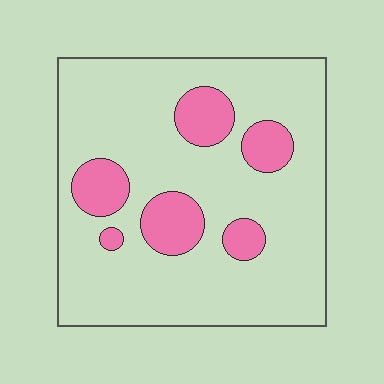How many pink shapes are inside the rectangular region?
6.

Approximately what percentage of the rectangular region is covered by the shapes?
Approximately 20%.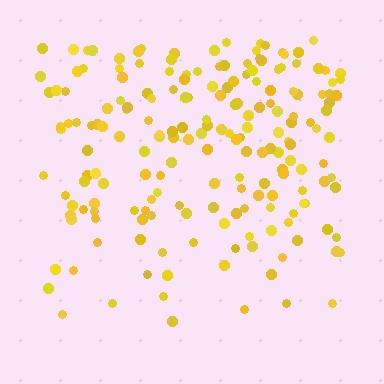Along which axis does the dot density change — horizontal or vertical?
Vertical.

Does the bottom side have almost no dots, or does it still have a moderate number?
Still a moderate number, just noticeably fewer than the top.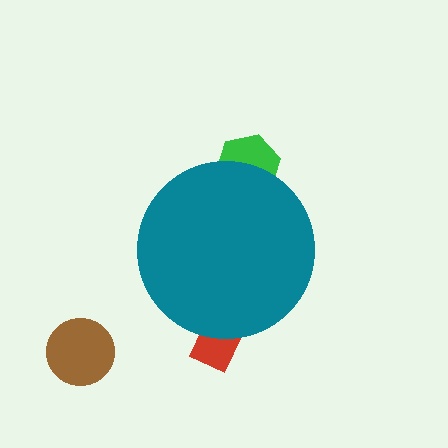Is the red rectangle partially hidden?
Yes, the red rectangle is partially hidden behind the teal circle.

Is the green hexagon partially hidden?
Yes, the green hexagon is partially hidden behind the teal circle.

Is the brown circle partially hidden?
No, the brown circle is fully visible.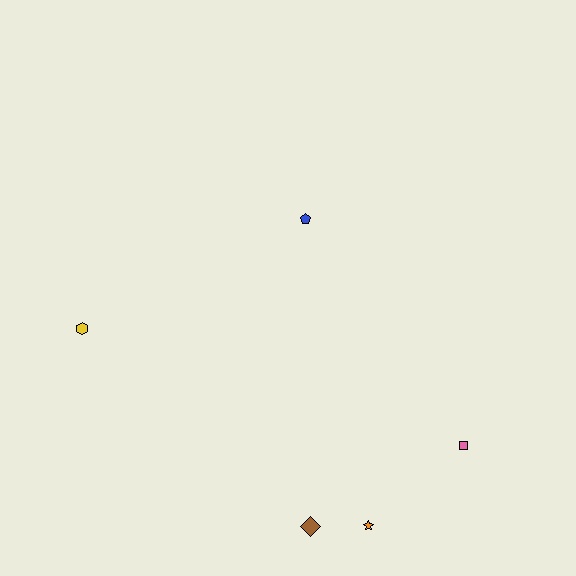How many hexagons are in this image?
There is 1 hexagon.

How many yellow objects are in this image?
There is 1 yellow object.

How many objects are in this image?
There are 5 objects.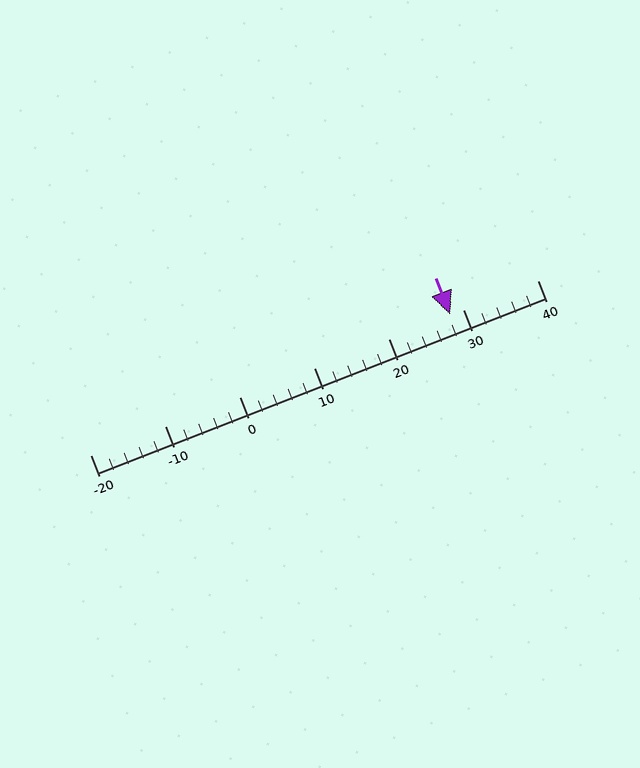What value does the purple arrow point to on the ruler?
The purple arrow points to approximately 28.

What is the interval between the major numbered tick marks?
The major tick marks are spaced 10 units apart.